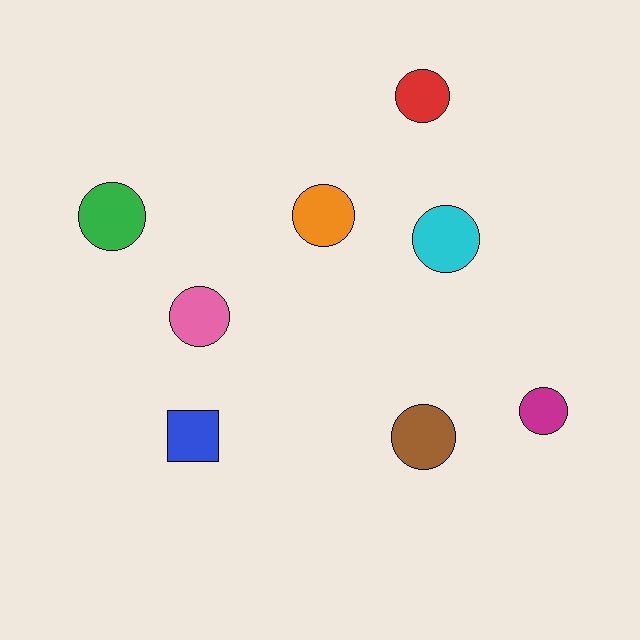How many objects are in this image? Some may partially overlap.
There are 8 objects.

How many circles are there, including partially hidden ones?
There are 7 circles.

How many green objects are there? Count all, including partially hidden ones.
There is 1 green object.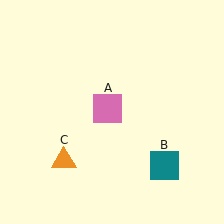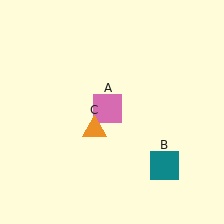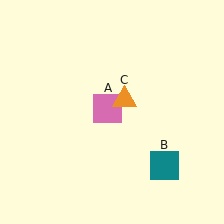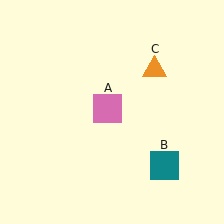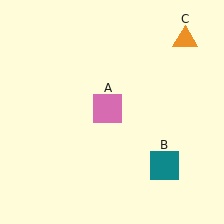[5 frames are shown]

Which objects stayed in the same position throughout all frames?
Pink square (object A) and teal square (object B) remained stationary.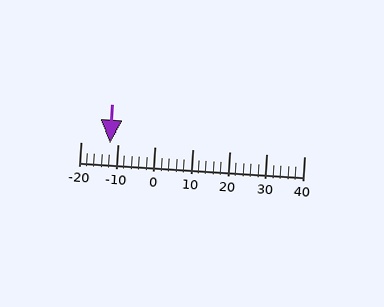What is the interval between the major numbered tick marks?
The major tick marks are spaced 10 units apart.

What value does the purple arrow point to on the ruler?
The purple arrow points to approximately -12.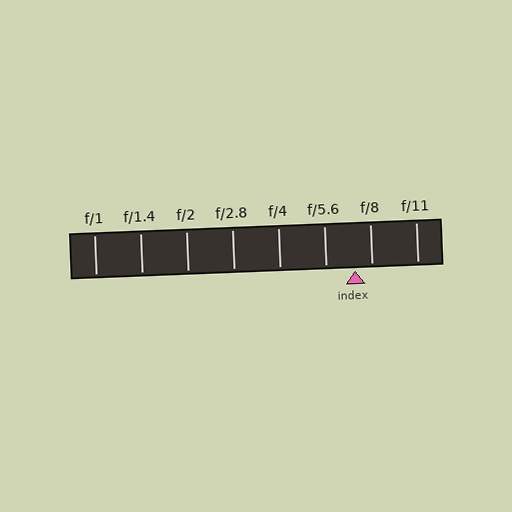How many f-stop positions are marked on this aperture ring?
There are 8 f-stop positions marked.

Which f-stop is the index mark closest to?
The index mark is closest to f/8.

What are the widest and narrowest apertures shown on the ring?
The widest aperture shown is f/1 and the narrowest is f/11.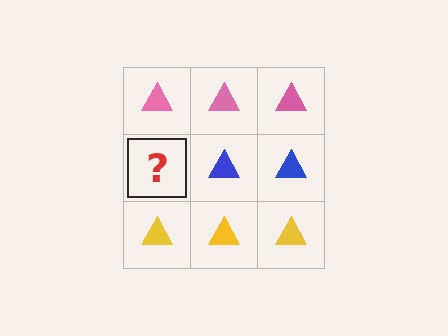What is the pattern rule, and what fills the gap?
The rule is that each row has a consistent color. The gap should be filled with a blue triangle.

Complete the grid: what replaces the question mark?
The question mark should be replaced with a blue triangle.